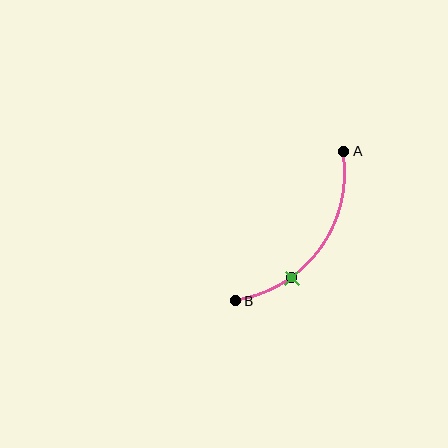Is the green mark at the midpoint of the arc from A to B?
No. The green mark lies on the arc but is closer to endpoint B. The arc midpoint would be at the point on the curve equidistant along the arc from both A and B.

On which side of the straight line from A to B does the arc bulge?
The arc bulges below and to the right of the straight line connecting A and B.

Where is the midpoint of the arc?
The arc midpoint is the point on the curve farthest from the straight line joining A and B. It sits below and to the right of that line.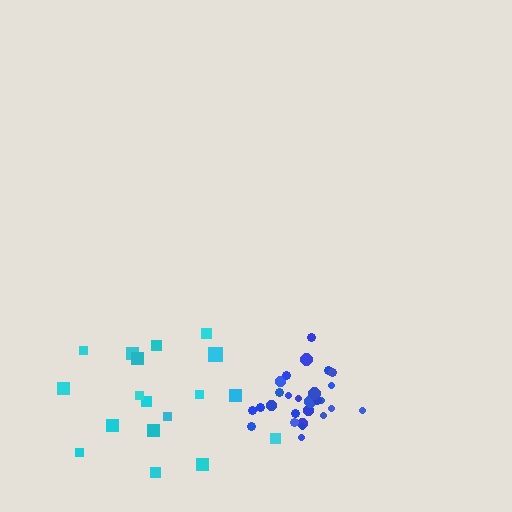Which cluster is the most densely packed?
Blue.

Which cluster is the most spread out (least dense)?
Cyan.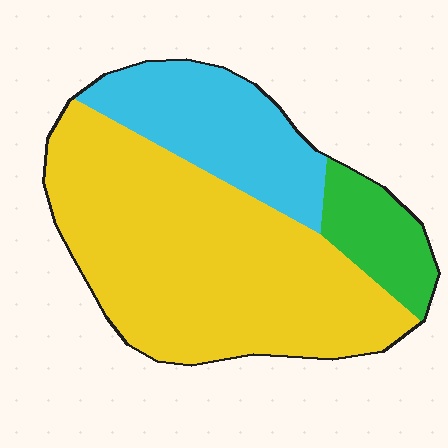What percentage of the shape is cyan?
Cyan takes up about one quarter (1/4) of the shape.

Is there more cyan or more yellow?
Yellow.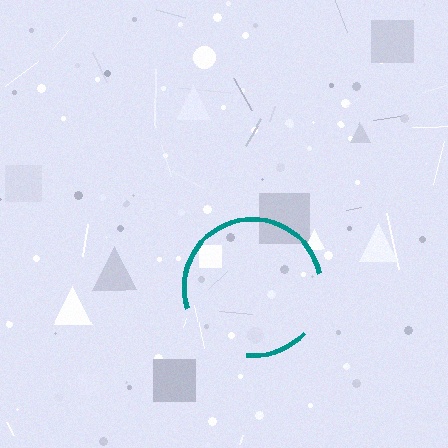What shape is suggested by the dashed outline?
The dashed outline suggests a circle.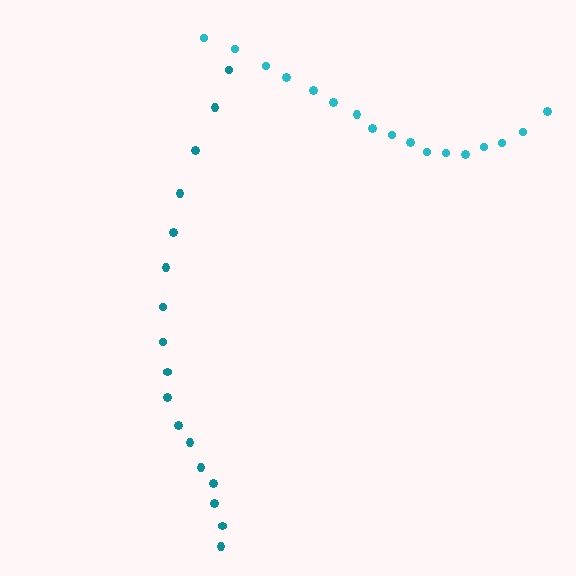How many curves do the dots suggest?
There are 2 distinct paths.